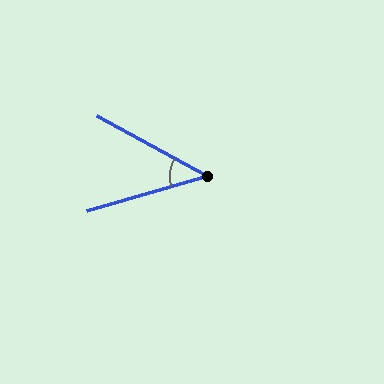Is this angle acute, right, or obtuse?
It is acute.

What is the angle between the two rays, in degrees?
Approximately 44 degrees.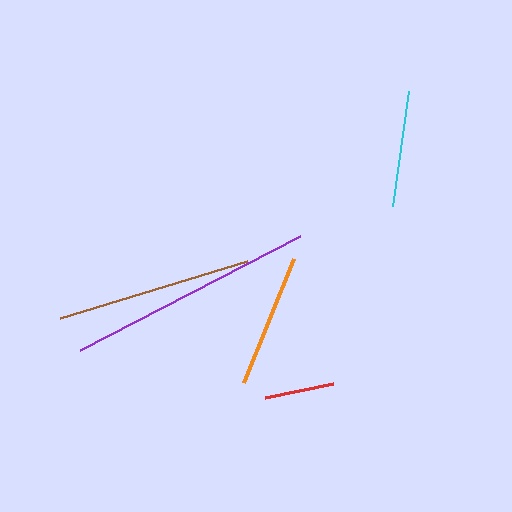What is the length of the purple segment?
The purple segment is approximately 248 pixels long.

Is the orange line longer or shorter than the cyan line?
The orange line is longer than the cyan line.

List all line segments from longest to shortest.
From longest to shortest: purple, brown, orange, cyan, red.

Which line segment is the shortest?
The red line is the shortest at approximately 70 pixels.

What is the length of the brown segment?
The brown segment is approximately 196 pixels long.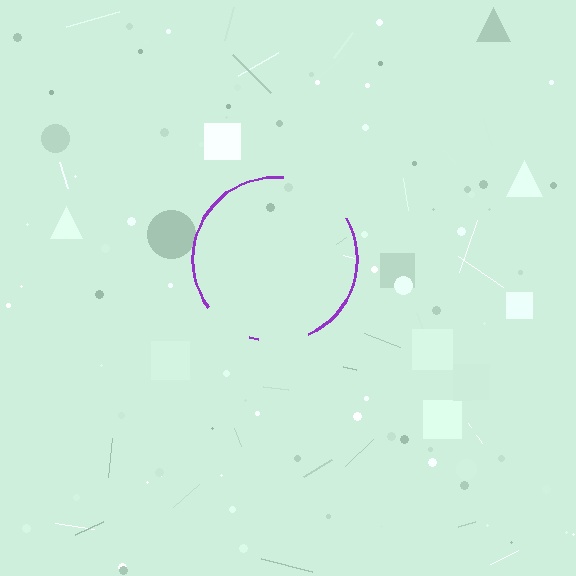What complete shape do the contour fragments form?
The contour fragments form a circle.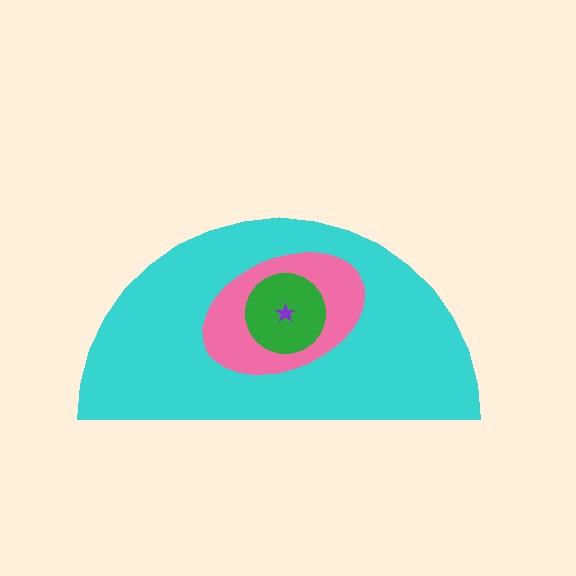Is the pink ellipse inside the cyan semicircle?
Yes.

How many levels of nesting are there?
4.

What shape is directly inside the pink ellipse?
The green circle.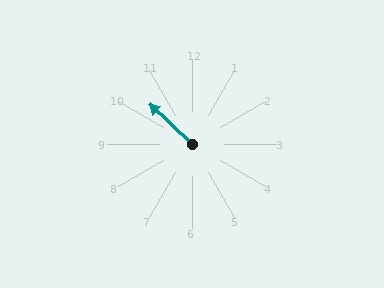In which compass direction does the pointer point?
Northwest.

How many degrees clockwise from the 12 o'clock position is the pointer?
Approximately 313 degrees.